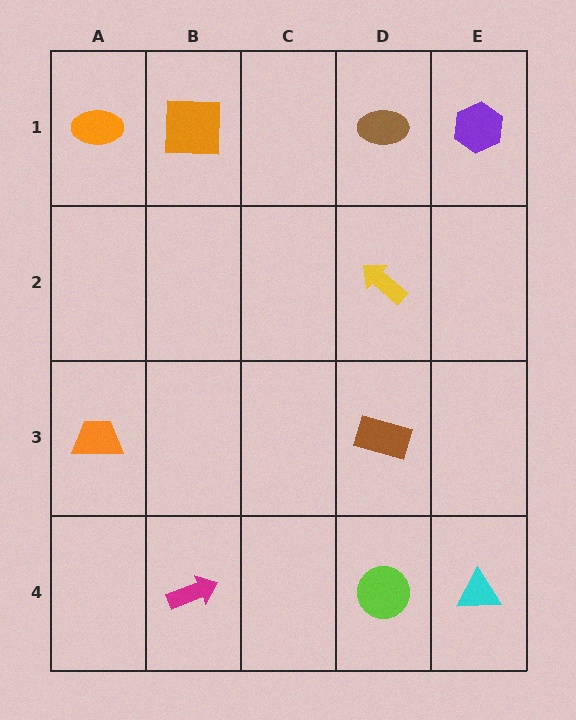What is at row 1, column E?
A purple hexagon.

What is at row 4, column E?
A cyan triangle.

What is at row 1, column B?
An orange square.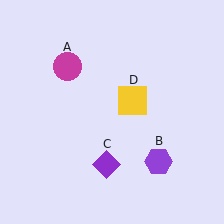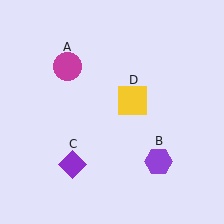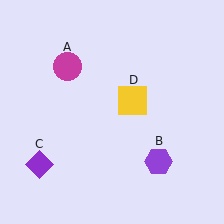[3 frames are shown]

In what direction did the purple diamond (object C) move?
The purple diamond (object C) moved left.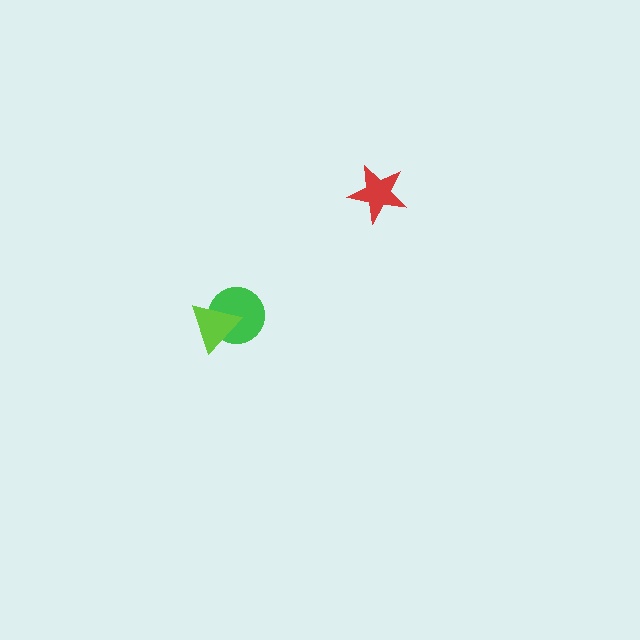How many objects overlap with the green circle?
1 object overlaps with the green circle.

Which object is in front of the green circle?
The lime triangle is in front of the green circle.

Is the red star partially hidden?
No, no other shape covers it.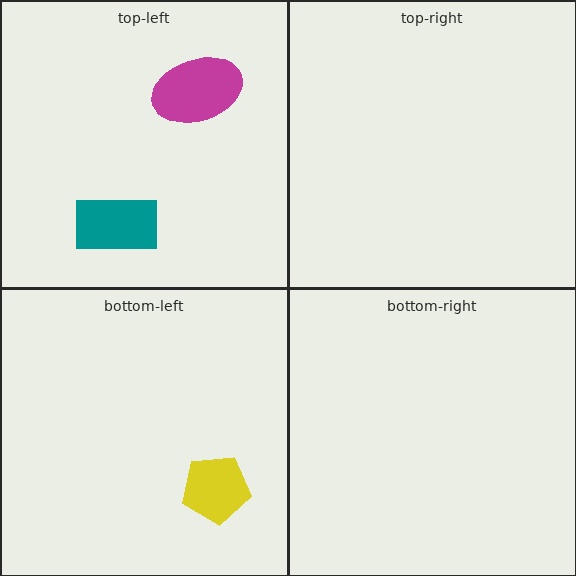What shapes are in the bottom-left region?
The yellow pentagon.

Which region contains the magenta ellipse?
The top-left region.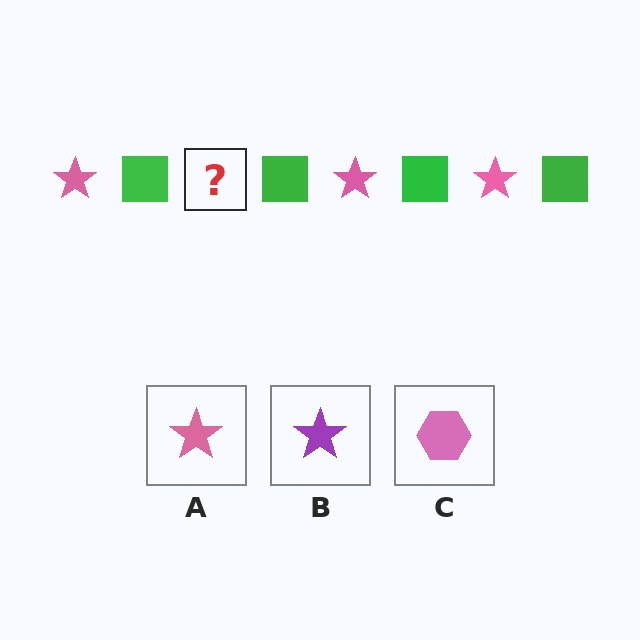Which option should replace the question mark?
Option A.